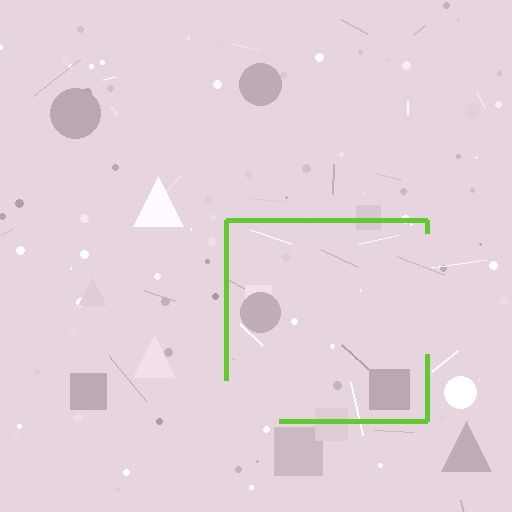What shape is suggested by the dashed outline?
The dashed outline suggests a square.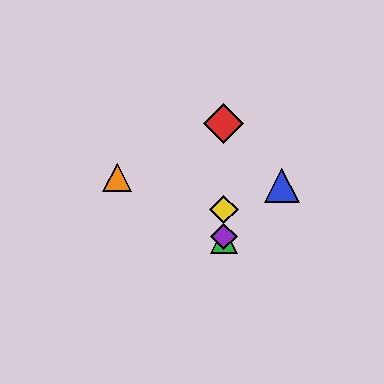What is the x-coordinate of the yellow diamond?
The yellow diamond is at x≈224.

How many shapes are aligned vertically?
4 shapes (the red diamond, the green triangle, the yellow diamond, the purple diamond) are aligned vertically.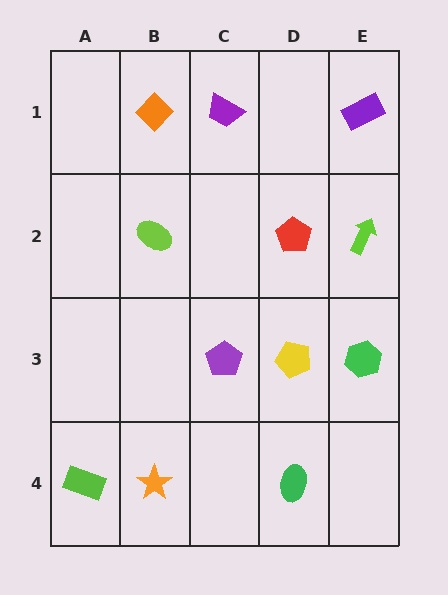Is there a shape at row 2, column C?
No, that cell is empty.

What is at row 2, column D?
A red pentagon.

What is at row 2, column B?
A lime ellipse.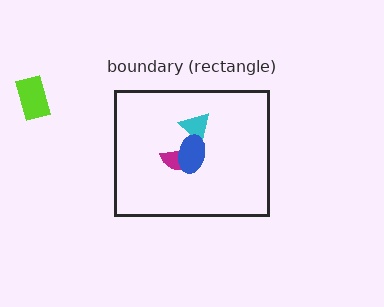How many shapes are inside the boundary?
3 inside, 1 outside.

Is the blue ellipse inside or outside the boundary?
Inside.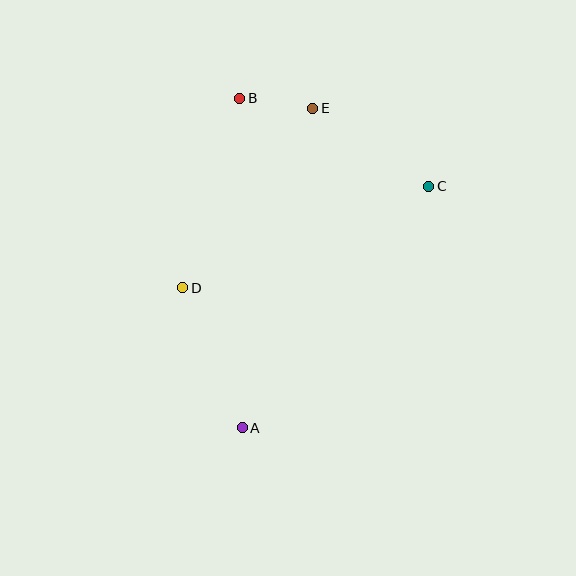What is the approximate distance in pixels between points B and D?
The distance between B and D is approximately 198 pixels.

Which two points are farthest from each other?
Points A and B are farthest from each other.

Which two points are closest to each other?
Points B and E are closest to each other.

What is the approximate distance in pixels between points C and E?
The distance between C and E is approximately 140 pixels.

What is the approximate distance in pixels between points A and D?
The distance between A and D is approximately 152 pixels.